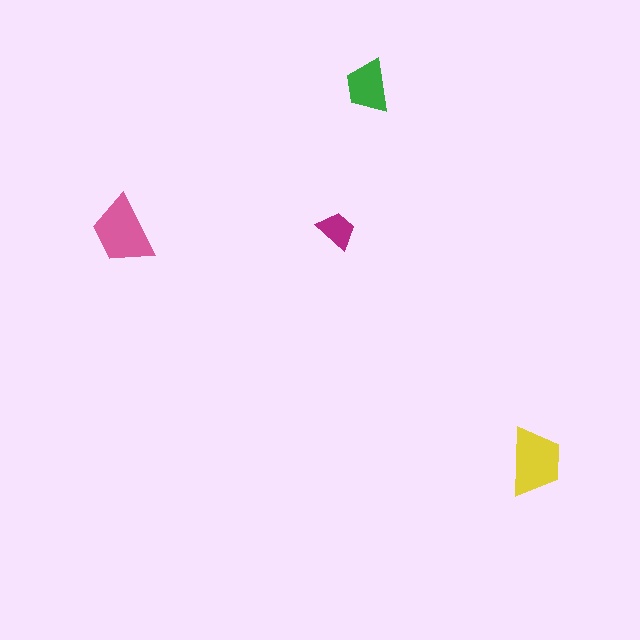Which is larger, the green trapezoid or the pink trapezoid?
The pink one.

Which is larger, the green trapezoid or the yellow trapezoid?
The yellow one.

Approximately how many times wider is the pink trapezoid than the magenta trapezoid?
About 2 times wider.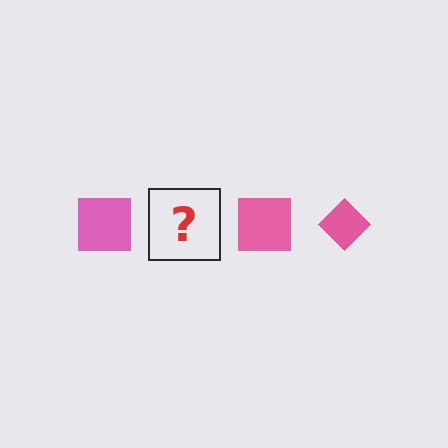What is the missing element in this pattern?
The missing element is a pink diamond.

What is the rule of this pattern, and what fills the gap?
The rule is that the pattern cycles through square, diamond shapes in pink. The gap should be filled with a pink diamond.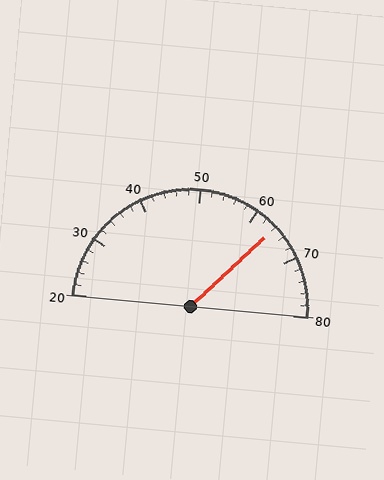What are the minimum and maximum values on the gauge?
The gauge ranges from 20 to 80.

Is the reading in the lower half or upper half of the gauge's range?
The reading is in the upper half of the range (20 to 80).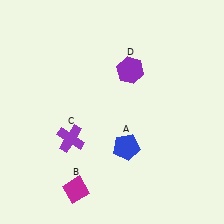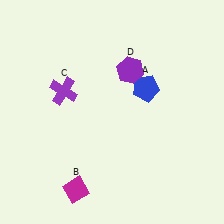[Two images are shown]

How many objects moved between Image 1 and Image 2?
2 objects moved between the two images.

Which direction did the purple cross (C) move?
The purple cross (C) moved up.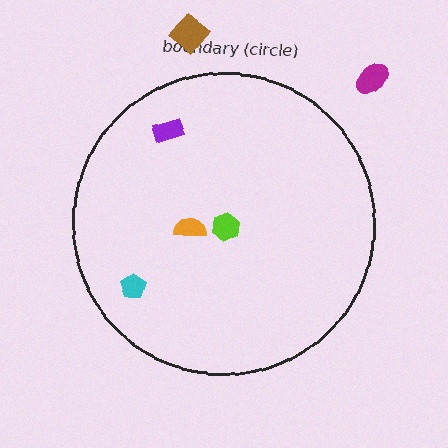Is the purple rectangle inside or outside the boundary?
Inside.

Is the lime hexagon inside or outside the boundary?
Inside.